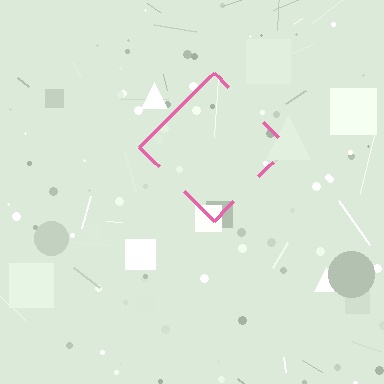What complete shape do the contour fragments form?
The contour fragments form a diamond.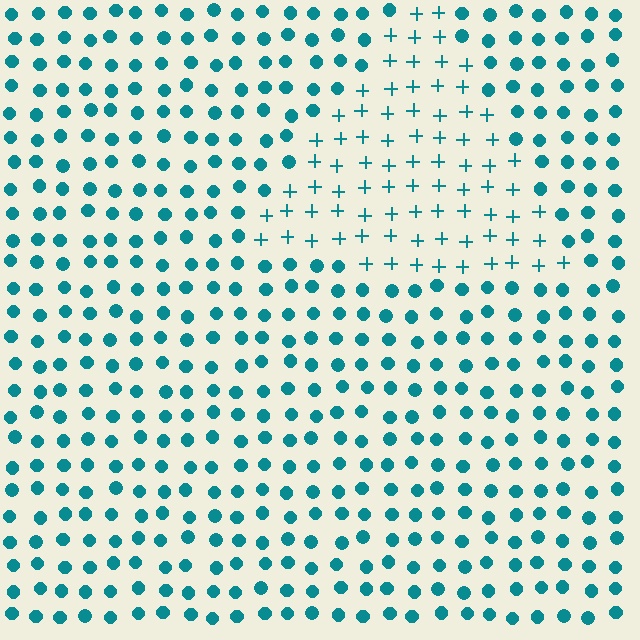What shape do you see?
I see a triangle.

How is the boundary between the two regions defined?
The boundary is defined by a change in element shape: plus signs inside vs. circles outside. All elements share the same color and spacing.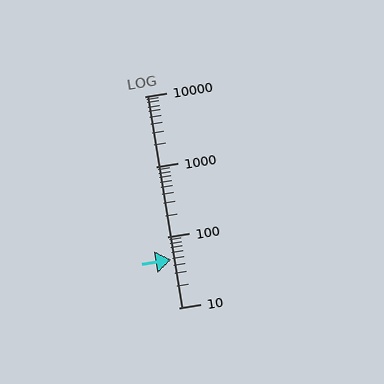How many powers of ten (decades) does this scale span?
The scale spans 3 decades, from 10 to 10000.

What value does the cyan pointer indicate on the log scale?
The pointer indicates approximately 48.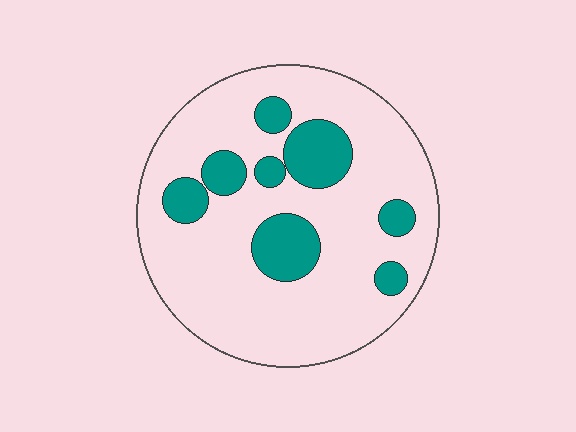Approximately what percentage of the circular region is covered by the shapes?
Approximately 20%.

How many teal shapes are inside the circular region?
8.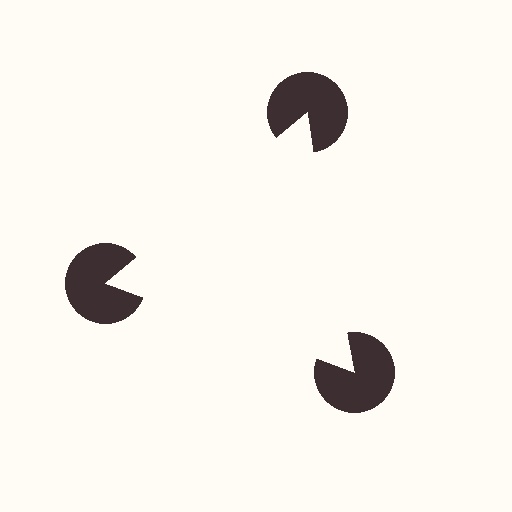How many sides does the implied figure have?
3 sides.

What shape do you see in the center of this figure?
An illusory triangle — its edges are inferred from the aligned wedge cuts in the pac-man discs, not physically drawn.